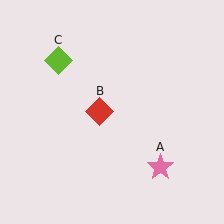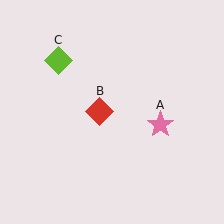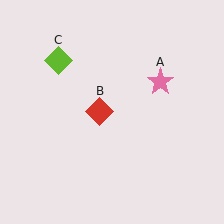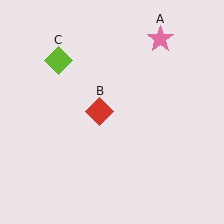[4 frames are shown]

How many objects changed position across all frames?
1 object changed position: pink star (object A).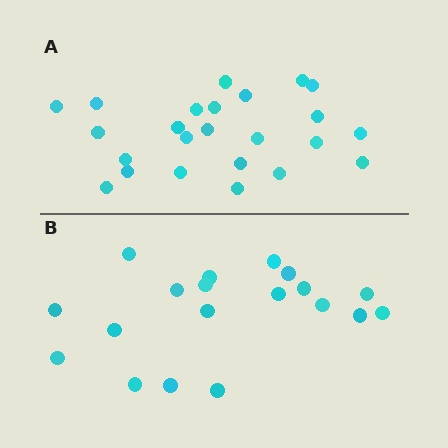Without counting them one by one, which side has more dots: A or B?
Region A (the top region) has more dots.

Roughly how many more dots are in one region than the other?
Region A has about 5 more dots than region B.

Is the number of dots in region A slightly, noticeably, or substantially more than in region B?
Region A has noticeably more, but not dramatically so. The ratio is roughly 1.3 to 1.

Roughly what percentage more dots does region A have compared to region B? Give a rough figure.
About 25% more.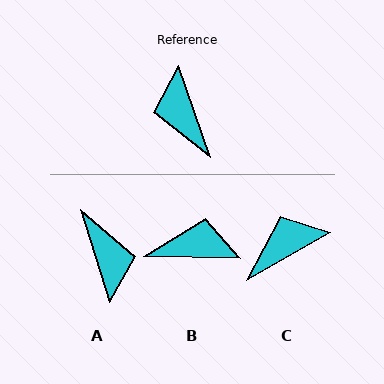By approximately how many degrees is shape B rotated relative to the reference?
Approximately 110 degrees clockwise.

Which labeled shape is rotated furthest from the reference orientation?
A, about 178 degrees away.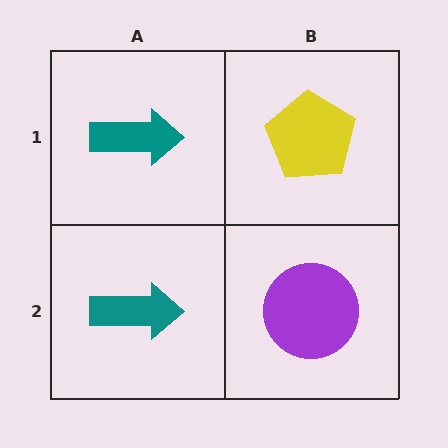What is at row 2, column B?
A purple circle.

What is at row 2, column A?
A teal arrow.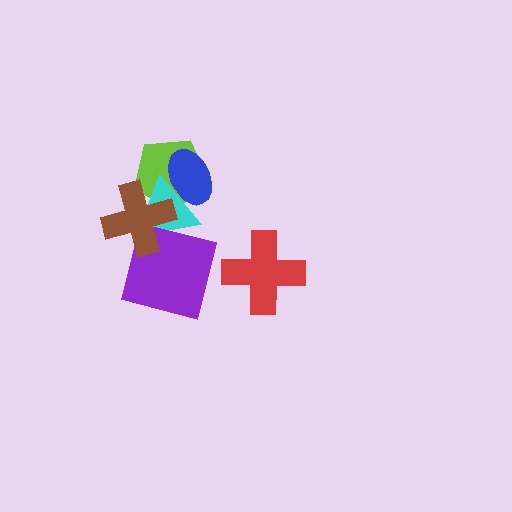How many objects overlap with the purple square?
2 objects overlap with the purple square.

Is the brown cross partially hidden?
No, no other shape covers it.